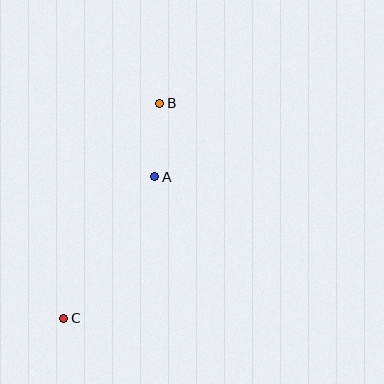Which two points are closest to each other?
Points A and B are closest to each other.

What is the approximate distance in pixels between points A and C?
The distance between A and C is approximately 168 pixels.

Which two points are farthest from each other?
Points B and C are farthest from each other.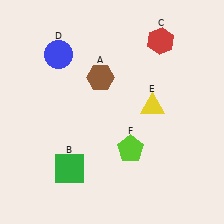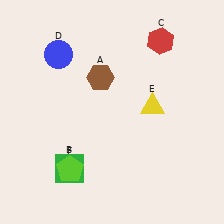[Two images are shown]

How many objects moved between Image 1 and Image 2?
1 object moved between the two images.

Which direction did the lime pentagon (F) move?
The lime pentagon (F) moved left.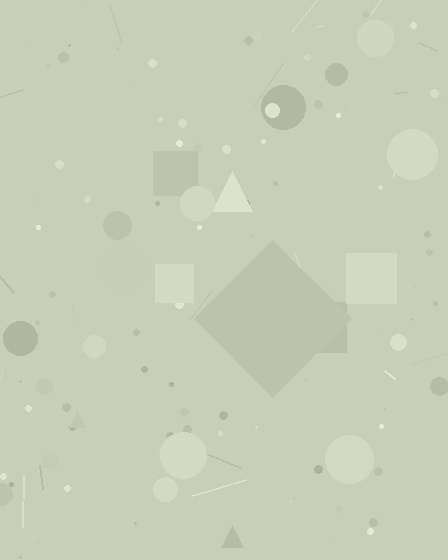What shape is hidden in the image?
A diamond is hidden in the image.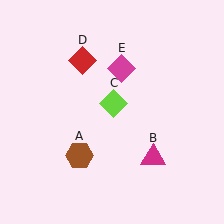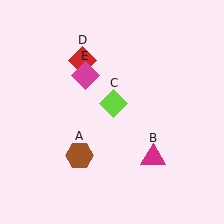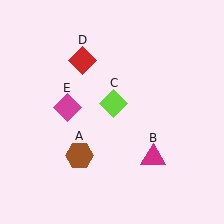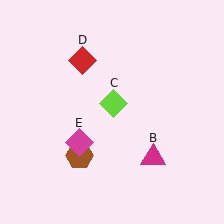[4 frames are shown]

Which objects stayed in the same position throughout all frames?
Brown hexagon (object A) and magenta triangle (object B) and lime diamond (object C) and red diamond (object D) remained stationary.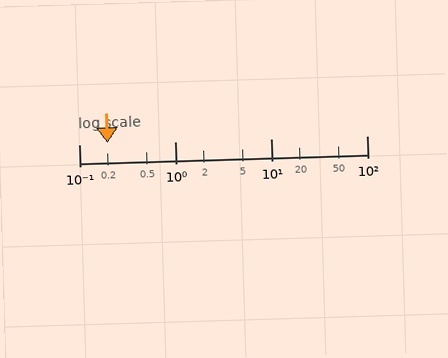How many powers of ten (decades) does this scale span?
The scale spans 3 decades, from 0.1 to 100.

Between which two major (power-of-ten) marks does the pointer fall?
The pointer is between 0.1 and 1.